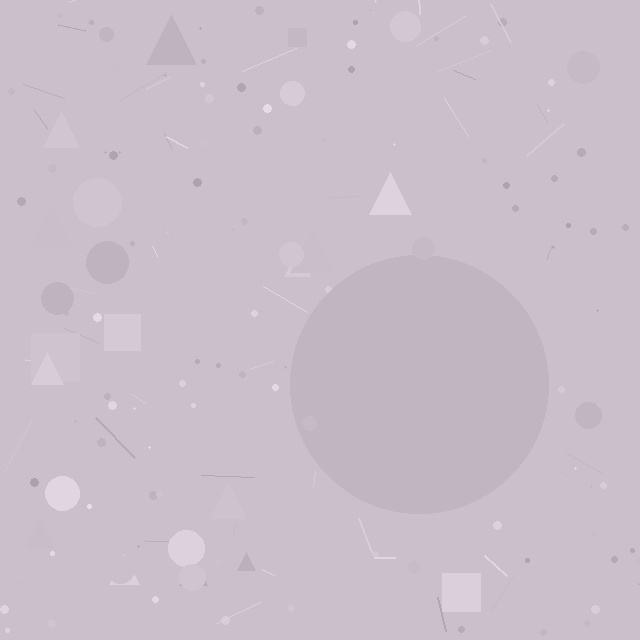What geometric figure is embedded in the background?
A circle is embedded in the background.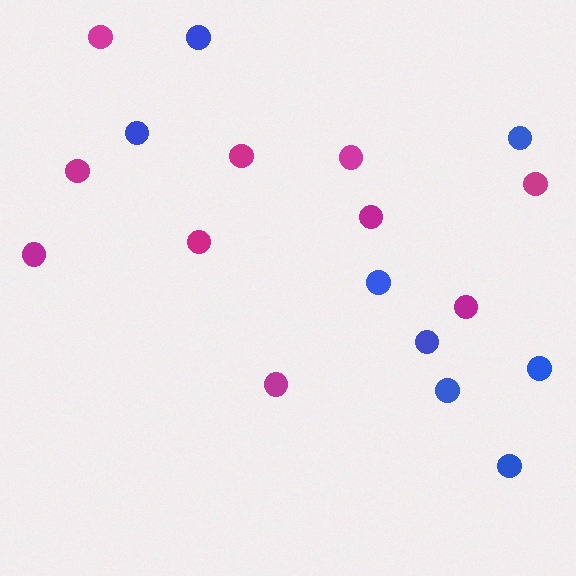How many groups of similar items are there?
There are 2 groups: one group of blue circles (8) and one group of magenta circles (10).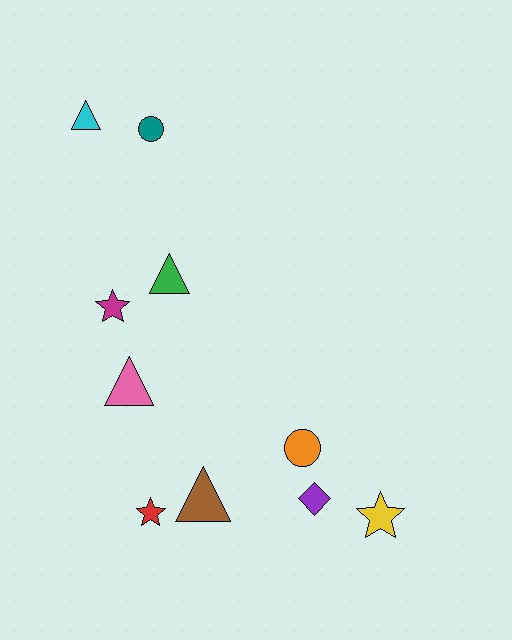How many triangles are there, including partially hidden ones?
There are 4 triangles.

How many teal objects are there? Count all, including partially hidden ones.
There is 1 teal object.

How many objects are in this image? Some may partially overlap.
There are 10 objects.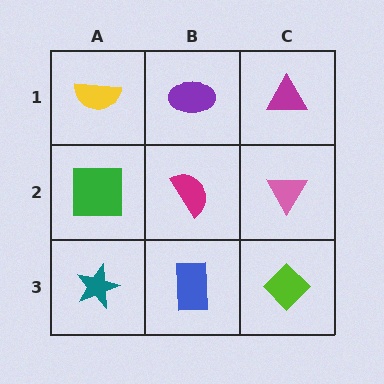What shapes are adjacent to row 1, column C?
A pink triangle (row 2, column C), a purple ellipse (row 1, column B).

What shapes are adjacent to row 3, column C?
A pink triangle (row 2, column C), a blue rectangle (row 3, column B).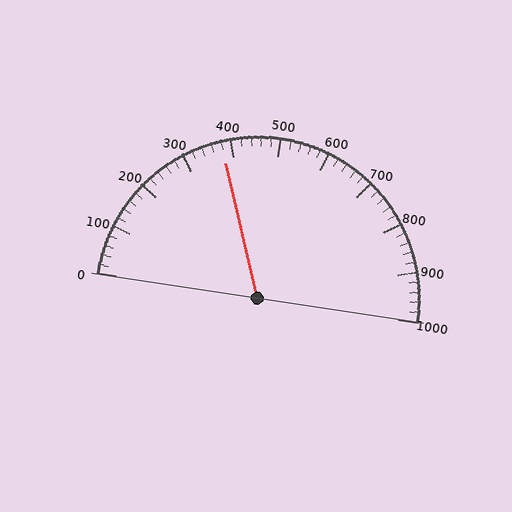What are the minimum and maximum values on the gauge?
The gauge ranges from 0 to 1000.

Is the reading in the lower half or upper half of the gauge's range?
The reading is in the lower half of the range (0 to 1000).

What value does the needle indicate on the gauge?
The needle indicates approximately 380.